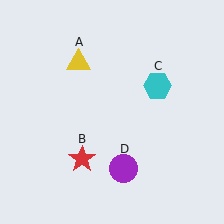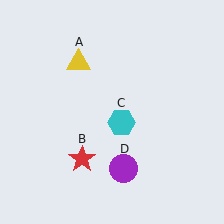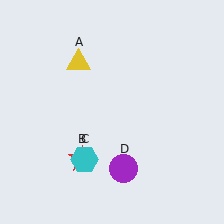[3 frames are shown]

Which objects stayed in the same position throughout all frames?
Yellow triangle (object A) and red star (object B) and purple circle (object D) remained stationary.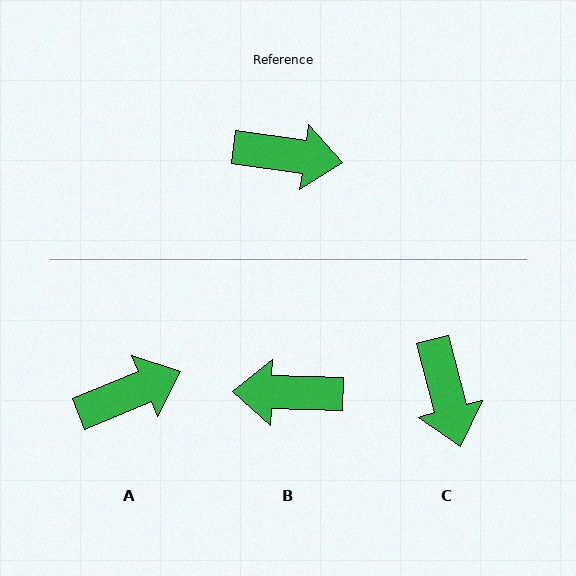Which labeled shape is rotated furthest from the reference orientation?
B, about 173 degrees away.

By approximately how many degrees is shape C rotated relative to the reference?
Approximately 67 degrees clockwise.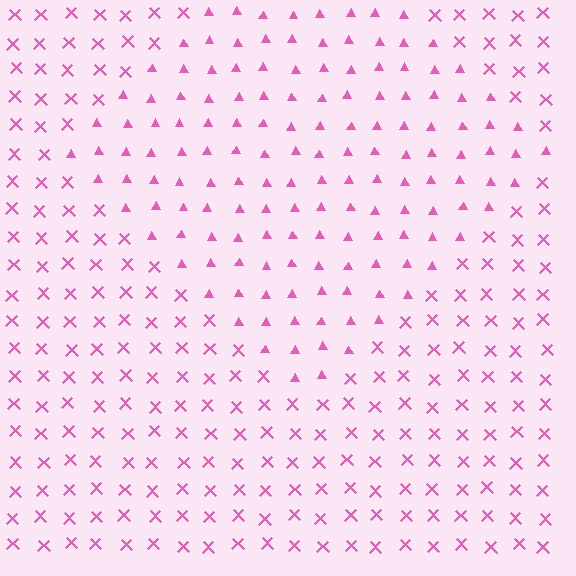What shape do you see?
I see a diamond.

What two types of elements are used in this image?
The image uses triangles inside the diamond region and X marks outside it.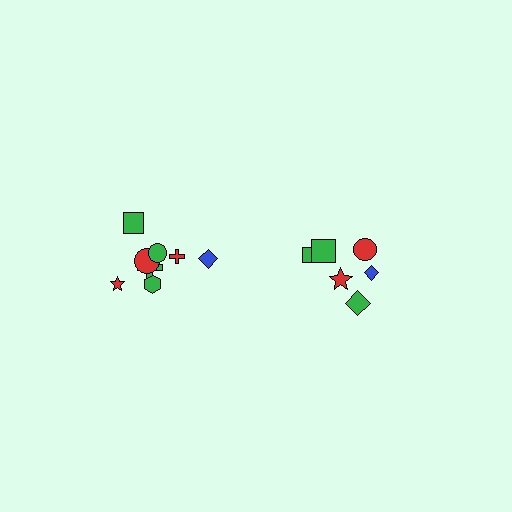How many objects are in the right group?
There are 6 objects.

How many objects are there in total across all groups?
There are 14 objects.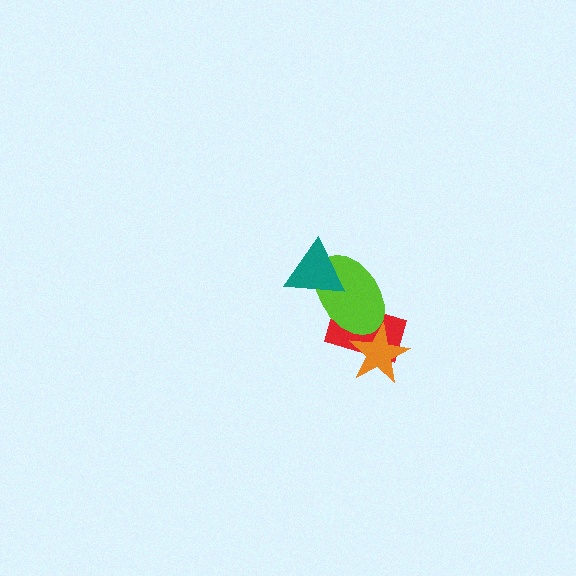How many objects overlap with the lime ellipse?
3 objects overlap with the lime ellipse.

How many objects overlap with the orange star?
2 objects overlap with the orange star.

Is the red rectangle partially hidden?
Yes, it is partially covered by another shape.